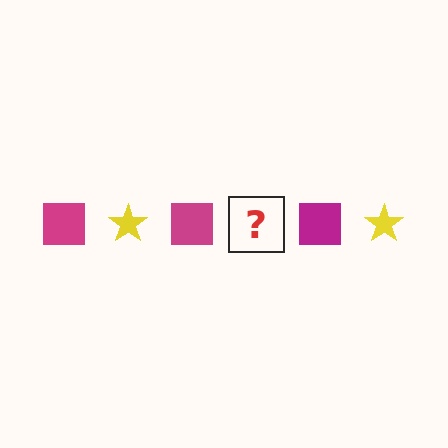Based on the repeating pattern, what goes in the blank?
The blank should be a yellow star.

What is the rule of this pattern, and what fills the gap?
The rule is that the pattern alternates between magenta square and yellow star. The gap should be filled with a yellow star.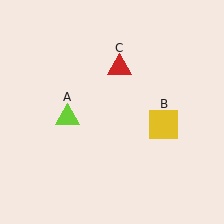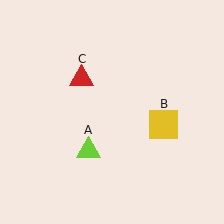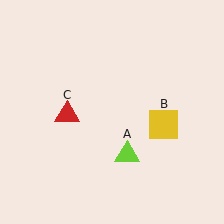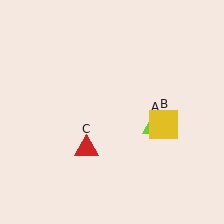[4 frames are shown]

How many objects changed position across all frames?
2 objects changed position: lime triangle (object A), red triangle (object C).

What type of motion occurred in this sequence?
The lime triangle (object A), red triangle (object C) rotated counterclockwise around the center of the scene.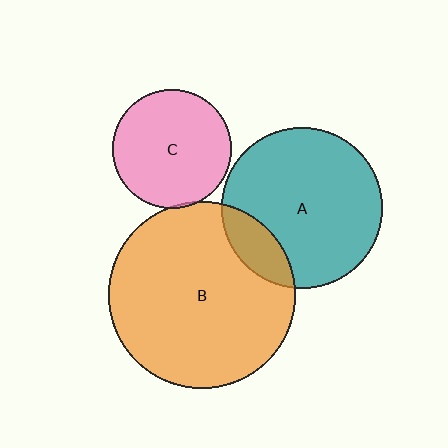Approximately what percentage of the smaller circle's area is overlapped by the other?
Approximately 15%.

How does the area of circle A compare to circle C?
Approximately 1.8 times.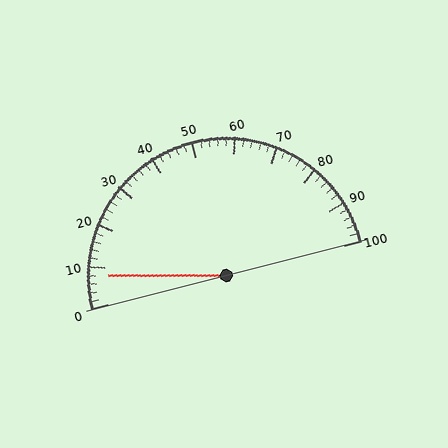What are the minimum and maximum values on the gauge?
The gauge ranges from 0 to 100.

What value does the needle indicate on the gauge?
The needle indicates approximately 8.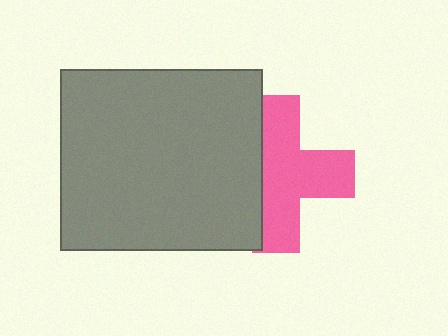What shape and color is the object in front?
The object in front is a gray rectangle.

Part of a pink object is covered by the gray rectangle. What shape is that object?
It is a cross.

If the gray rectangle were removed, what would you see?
You would see the complete pink cross.